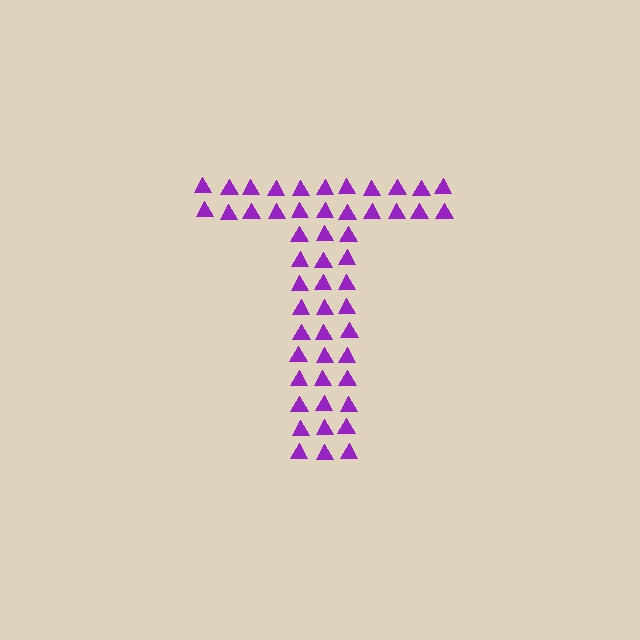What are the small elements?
The small elements are triangles.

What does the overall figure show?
The overall figure shows the letter T.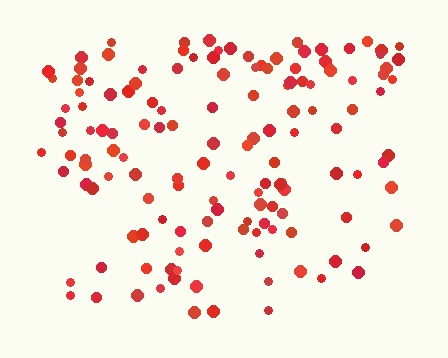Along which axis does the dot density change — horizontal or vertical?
Vertical.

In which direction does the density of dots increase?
From bottom to top, with the top side densest.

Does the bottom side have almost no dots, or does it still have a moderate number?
Still a moderate number, just noticeably fewer than the top.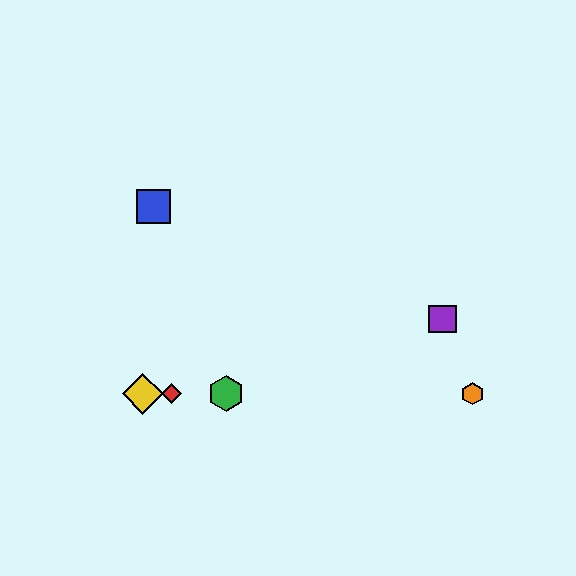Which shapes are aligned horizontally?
The red diamond, the green hexagon, the yellow diamond, the orange hexagon are aligned horizontally.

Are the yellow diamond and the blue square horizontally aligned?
No, the yellow diamond is at y≈394 and the blue square is at y≈206.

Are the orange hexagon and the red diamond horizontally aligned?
Yes, both are at y≈394.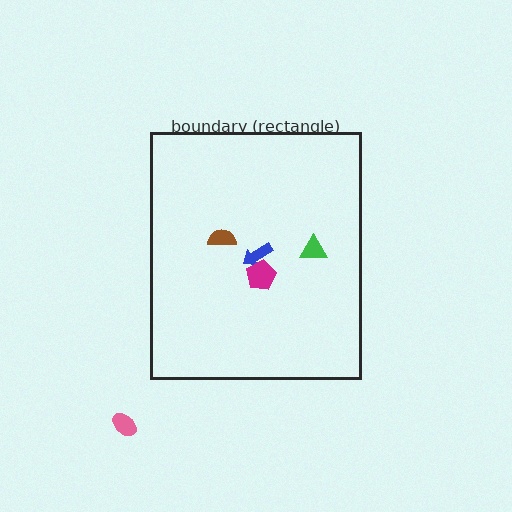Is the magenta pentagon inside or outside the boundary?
Inside.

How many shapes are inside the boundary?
4 inside, 1 outside.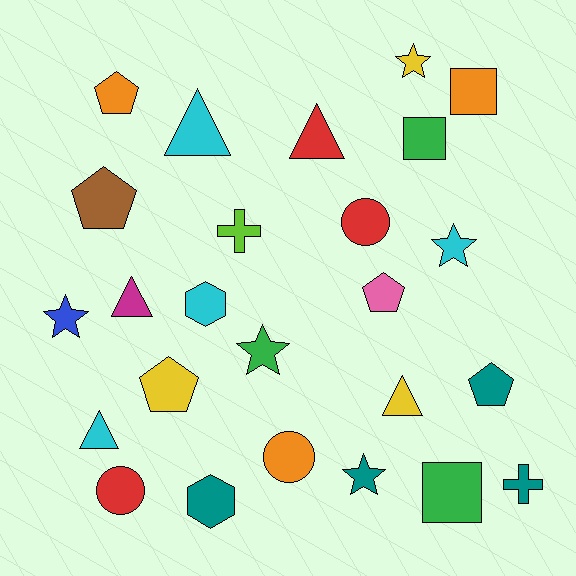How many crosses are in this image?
There are 2 crosses.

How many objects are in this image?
There are 25 objects.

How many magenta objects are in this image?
There is 1 magenta object.